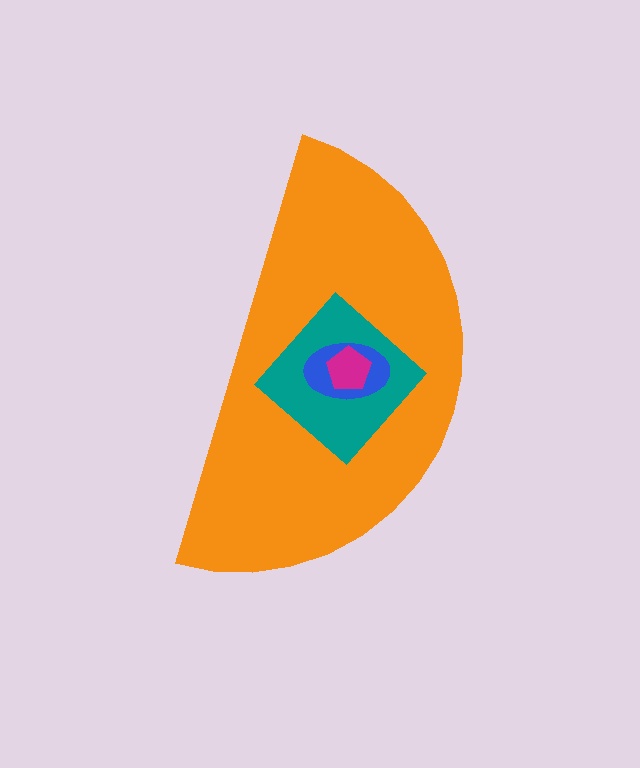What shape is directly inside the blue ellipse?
The magenta pentagon.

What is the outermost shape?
The orange semicircle.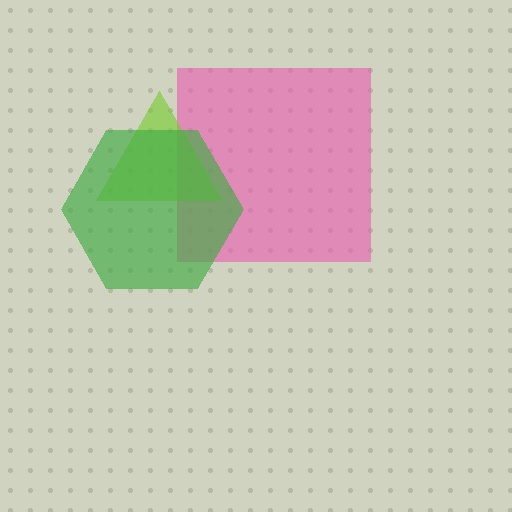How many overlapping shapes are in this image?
There are 3 overlapping shapes in the image.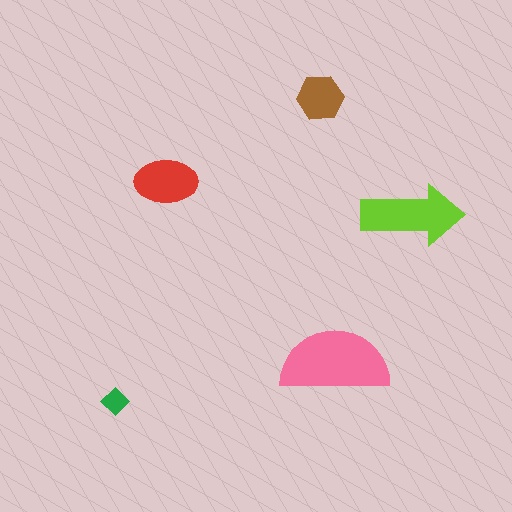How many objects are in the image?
There are 5 objects in the image.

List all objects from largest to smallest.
The pink semicircle, the lime arrow, the red ellipse, the brown hexagon, the green diamond.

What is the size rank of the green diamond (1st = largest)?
5th.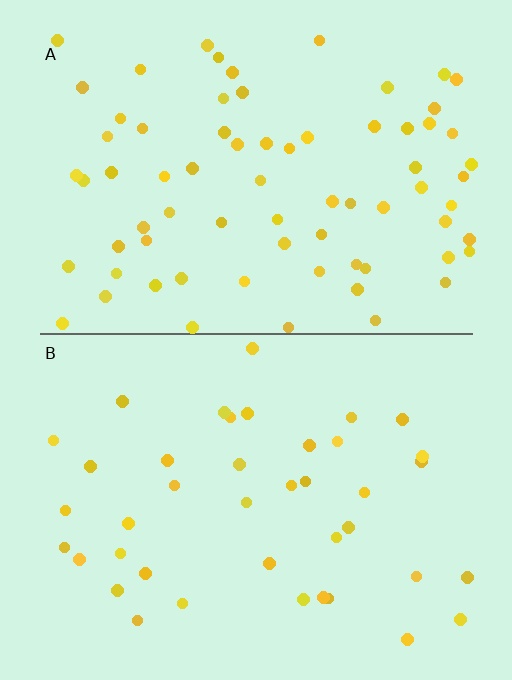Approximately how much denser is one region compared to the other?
Approximately 1.8× — region A over region B.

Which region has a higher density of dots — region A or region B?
A (the top).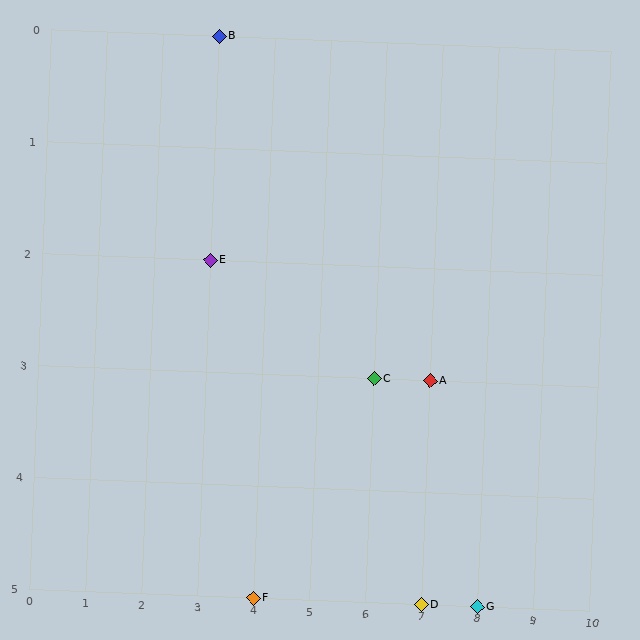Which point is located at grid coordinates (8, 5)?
Point G is at (8, 5).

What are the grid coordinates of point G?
Point G is at grid coordinates (8, 5).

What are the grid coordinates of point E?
Point E is at grid coordinates (3, 2).